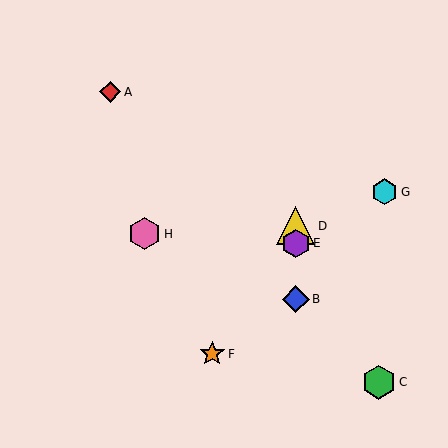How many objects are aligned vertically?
3 objects (B, D, E) are aligned vertically.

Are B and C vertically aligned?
No, B is at x≈296 and C is at x≈379.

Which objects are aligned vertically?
Objects B, D, E are aligned vertically.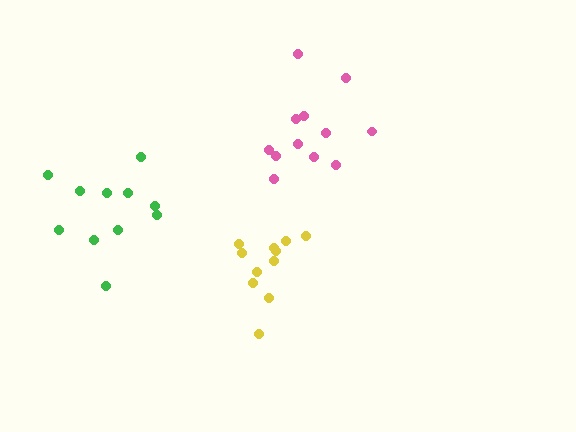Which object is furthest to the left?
The green cluster is leftmost.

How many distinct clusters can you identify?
There are 3 distinct clusters.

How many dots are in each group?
Group 1: 11 dots, Group 2: 12 dots, Group 3: 11 dots (34 total).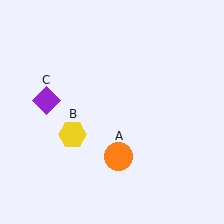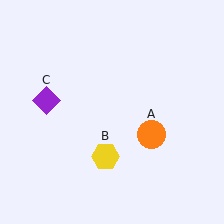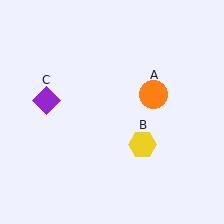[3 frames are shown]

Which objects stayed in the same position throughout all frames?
Purple diamond (object C) remained stationary.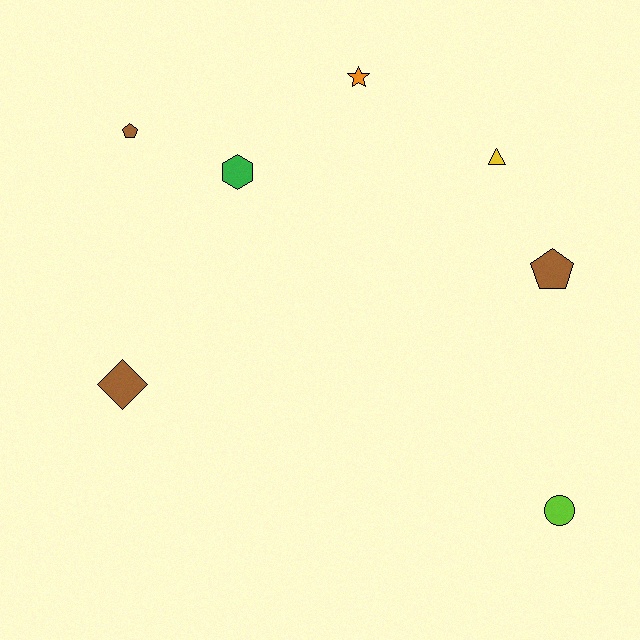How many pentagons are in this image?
There are 2 pentagons.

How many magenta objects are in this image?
There are no magenta objects.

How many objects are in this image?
There are 7 objects.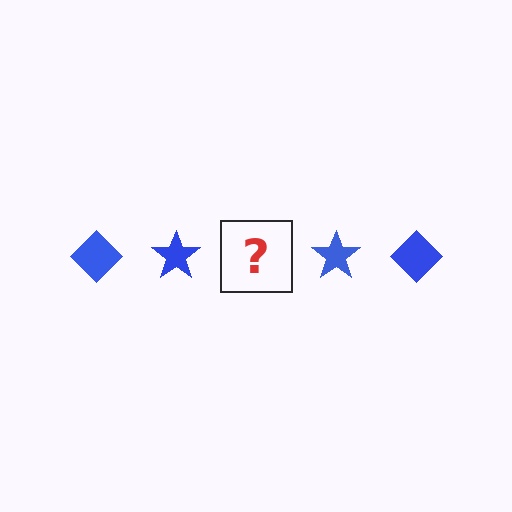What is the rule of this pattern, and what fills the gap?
The rule is that the pattern cycles through diamond, star shapes in blue. The gap should be filled with a blue diamond.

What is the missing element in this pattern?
The missing element is a blue diamond.